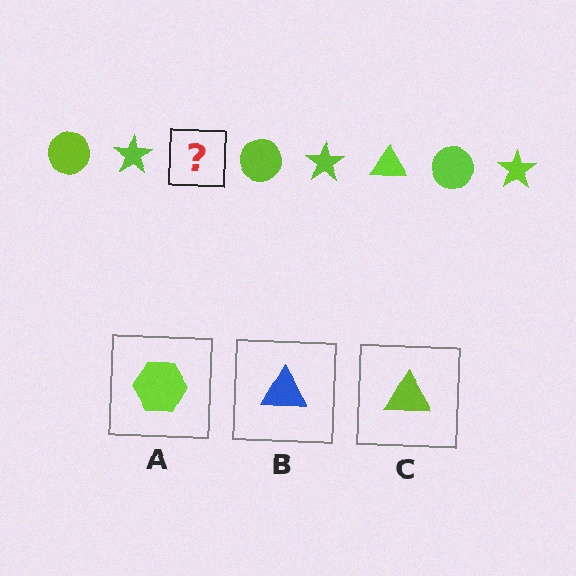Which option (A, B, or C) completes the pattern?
C.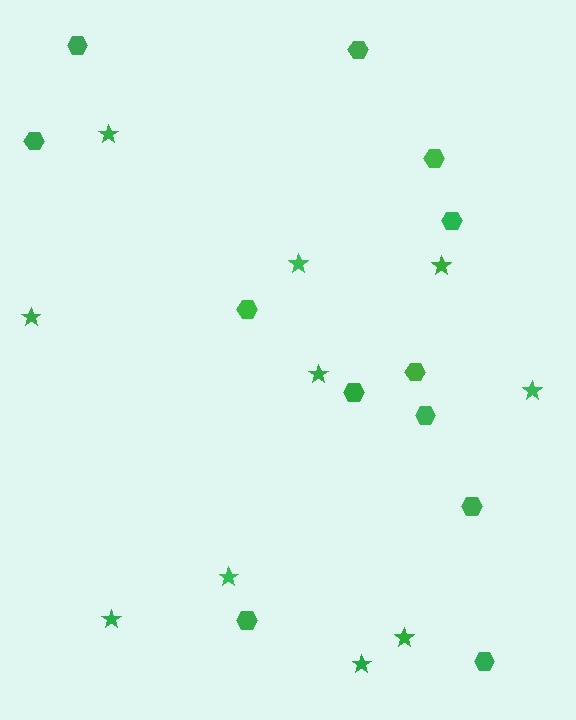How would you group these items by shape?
There are 2 groups: one group of stars (10) and one group of hexagons (12).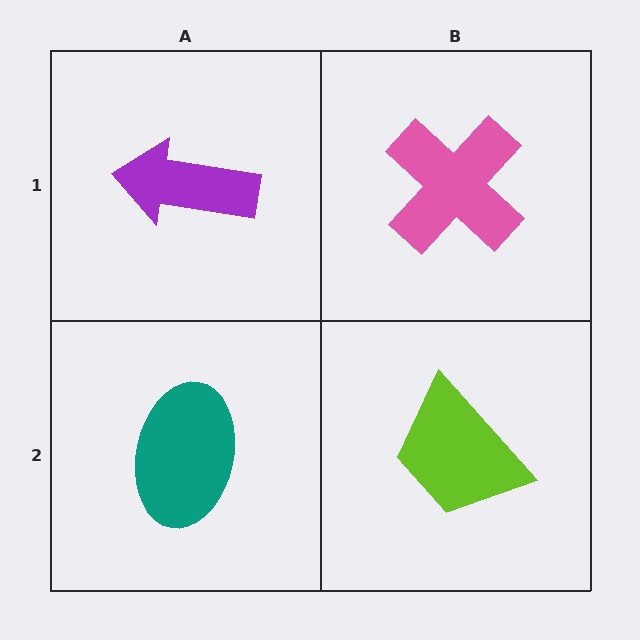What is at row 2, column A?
A teal ellipse.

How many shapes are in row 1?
2 shapes.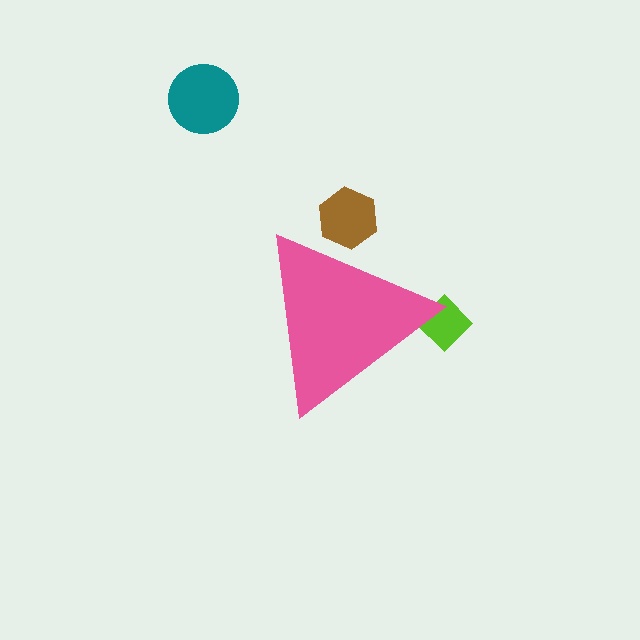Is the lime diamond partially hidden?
Yes, the lime diamond is partially hidden behind the pink triangle.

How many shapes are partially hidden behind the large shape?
2 shapes are partially hidden.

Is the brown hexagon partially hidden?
Yes, the brown hexagon is partially hidden behind the pink triangle.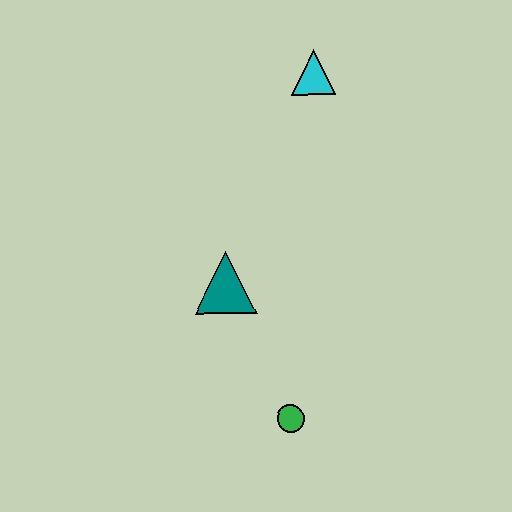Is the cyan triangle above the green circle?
Yes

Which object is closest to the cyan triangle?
The teal triangle is closest to the cyan triangle.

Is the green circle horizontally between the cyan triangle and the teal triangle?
Yes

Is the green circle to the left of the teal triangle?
No